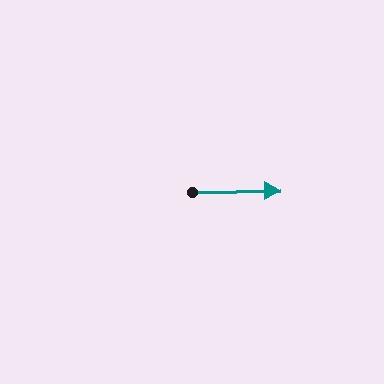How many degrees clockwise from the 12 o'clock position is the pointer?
Approximately 89 degrees.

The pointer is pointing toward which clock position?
Roughly 3 o'clock.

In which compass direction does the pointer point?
East.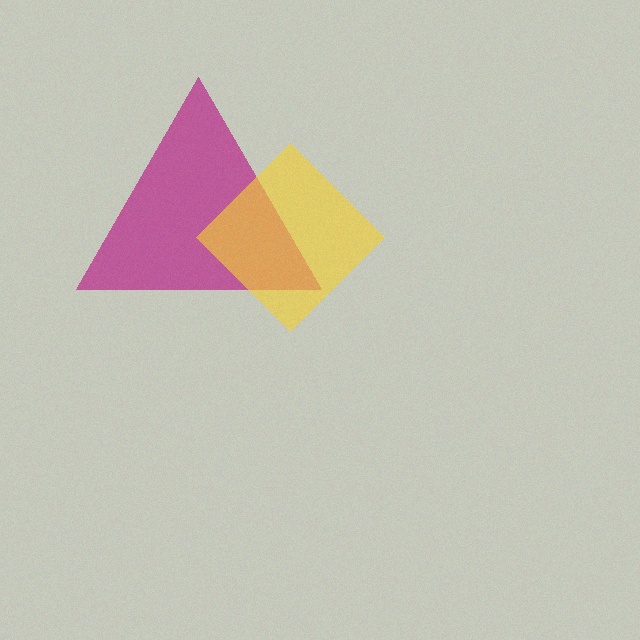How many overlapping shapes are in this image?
There are 2 overlapping shapes in the image.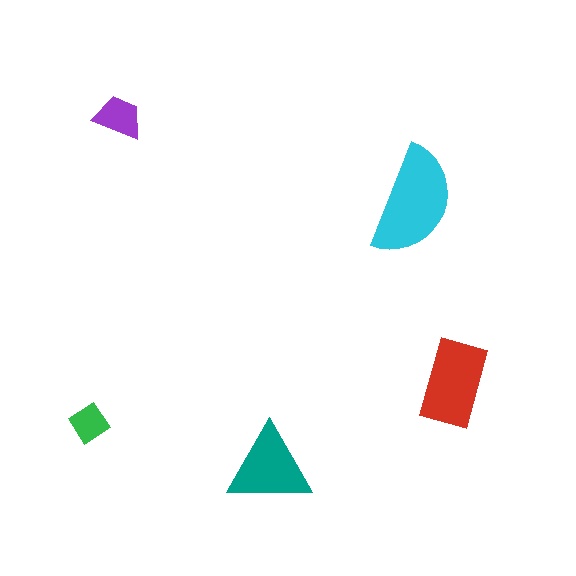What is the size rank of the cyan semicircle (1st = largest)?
1st.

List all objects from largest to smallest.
The cyan semicircle, the red rectangle, the teal triangle, the purple trapezoid, the green diamond.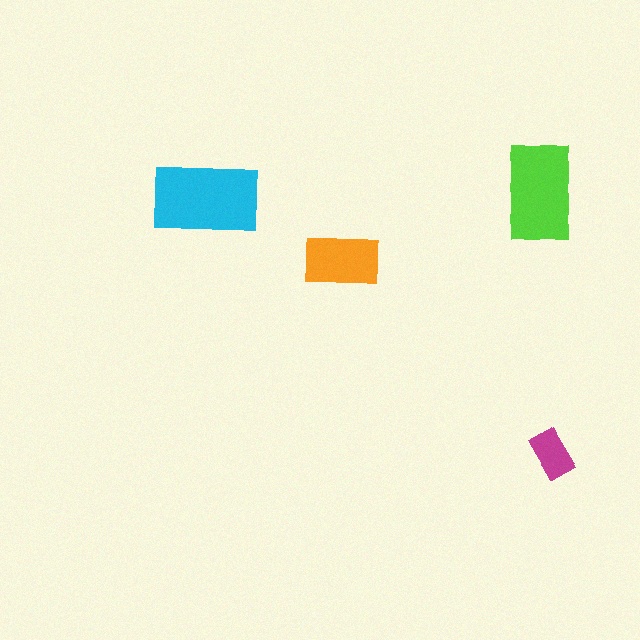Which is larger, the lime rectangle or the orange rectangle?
The lime one.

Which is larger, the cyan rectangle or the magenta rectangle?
The cyan one.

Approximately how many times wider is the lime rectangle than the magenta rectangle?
About 2 times wider.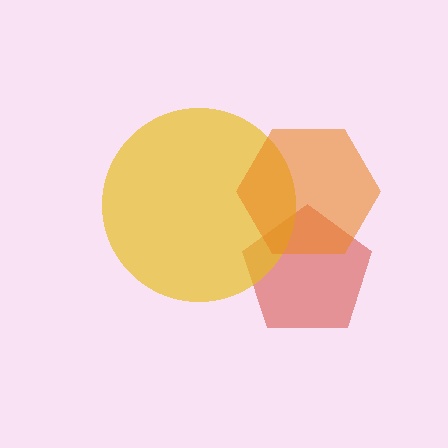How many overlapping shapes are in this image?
There are 3 overlapping shapes in the image.